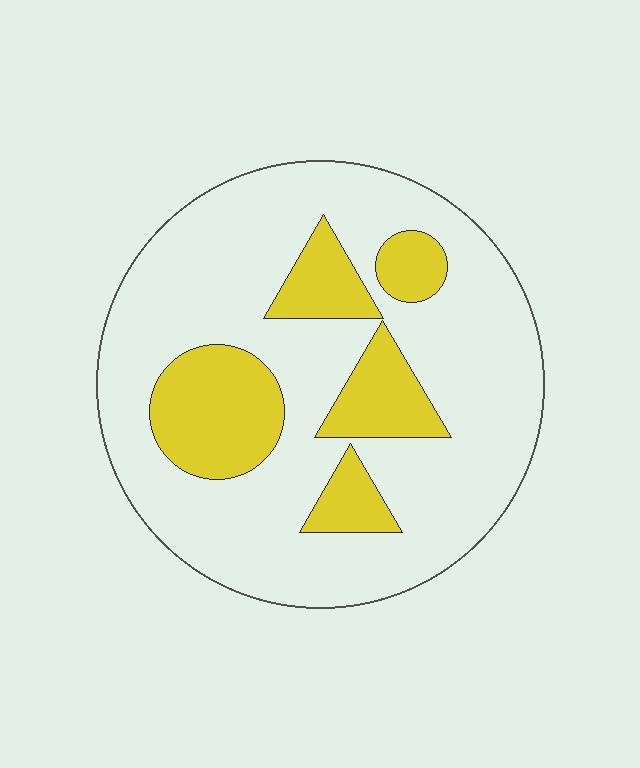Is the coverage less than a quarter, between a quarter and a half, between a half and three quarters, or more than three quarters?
Less than a quarter.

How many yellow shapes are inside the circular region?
5.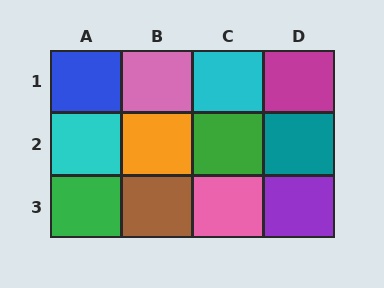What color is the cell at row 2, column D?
Teal.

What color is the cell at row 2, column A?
Cyan.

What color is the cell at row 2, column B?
Orange.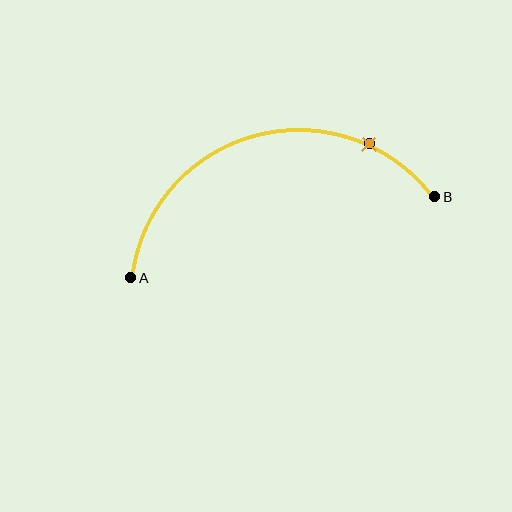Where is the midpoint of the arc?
The arc midpoint is the point on the curve farthest from the straight line joining A and B. It sits above that line.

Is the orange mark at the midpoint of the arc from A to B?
No. The orange mark lies on the arc but is closer to endpoint B. The arc midpoint would be at the point on the curve equidistant along the arc from both A and B.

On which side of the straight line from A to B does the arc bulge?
The arc bulges above the straight line connecting A and B.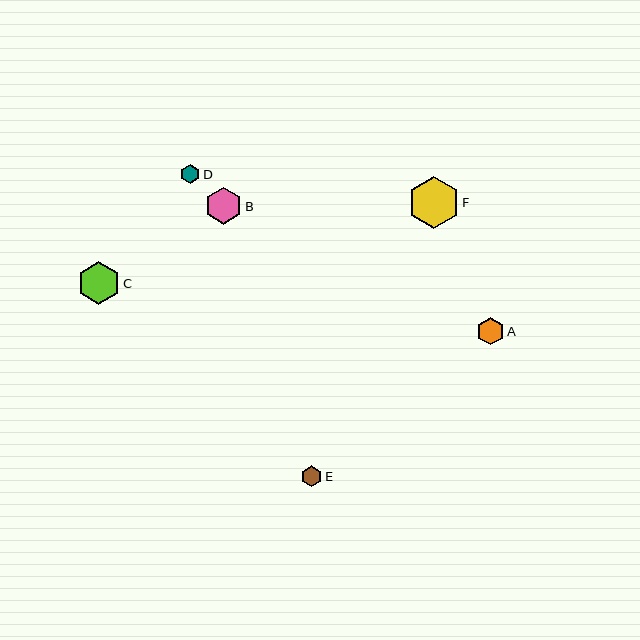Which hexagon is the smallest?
Hexagon D is the smallest with a size of approximately 20 pixels.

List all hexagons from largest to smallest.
From largest to smallest: F, C, B, A, E, D.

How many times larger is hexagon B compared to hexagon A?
Hexagon B is approximately 1.4 times the size of hexagon A.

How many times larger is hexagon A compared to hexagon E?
Hexagon A is approximately 1.3 times the size of hexagon E.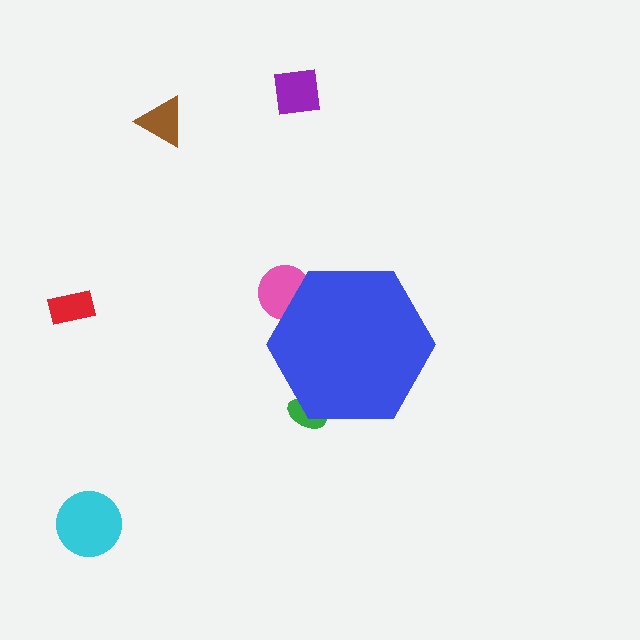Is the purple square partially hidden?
No, the purple square is fully visible.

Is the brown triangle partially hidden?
No, the brown triangle is fully visible.